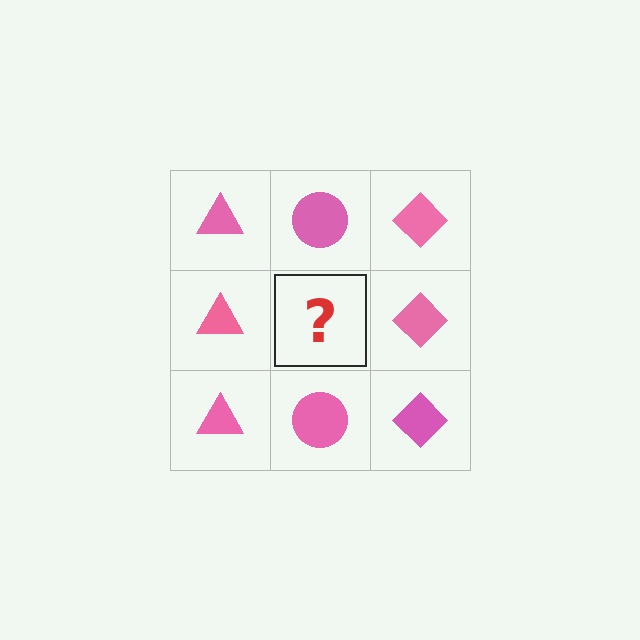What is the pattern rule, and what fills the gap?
The rule is that each column has a consistent shape. The gap should be filled with a pink circle.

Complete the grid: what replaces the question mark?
The question mark should be replaced with a pink circle.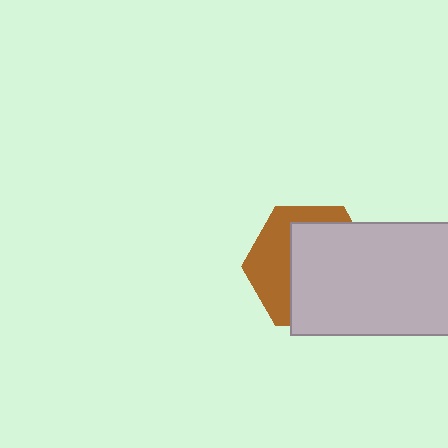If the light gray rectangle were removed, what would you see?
You would see the complete brown hexagon.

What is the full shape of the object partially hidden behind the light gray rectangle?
The partially hidden object is a brown hexagon.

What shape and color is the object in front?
The object in front is a light gray rectangle.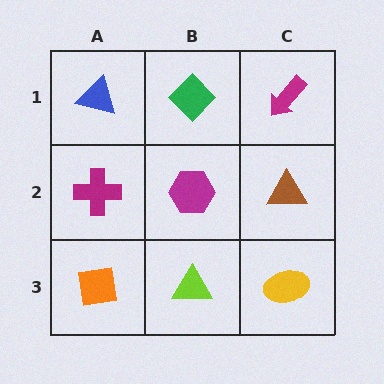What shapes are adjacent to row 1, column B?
A magenta hexagon (row 2, column B), a blue triangle (row 1, column A), a magenta arrow (row 1, column C).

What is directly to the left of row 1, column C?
A green diamond.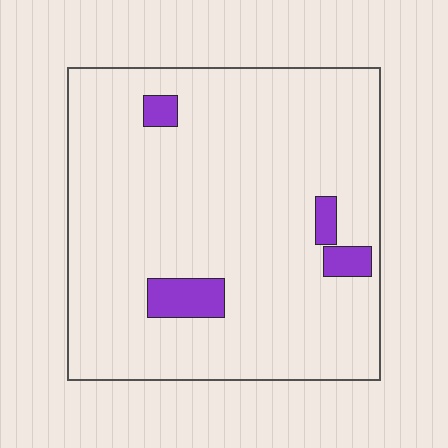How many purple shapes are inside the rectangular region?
4.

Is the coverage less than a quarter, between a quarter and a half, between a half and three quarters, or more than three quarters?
Less than a quarter.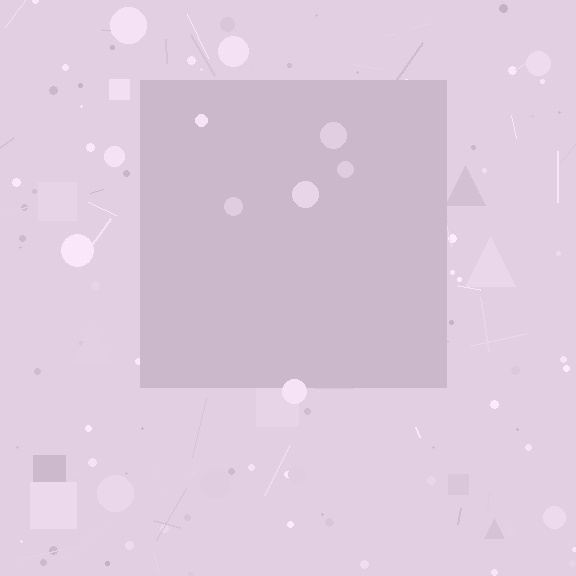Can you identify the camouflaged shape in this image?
The camouflaged shape is a square.